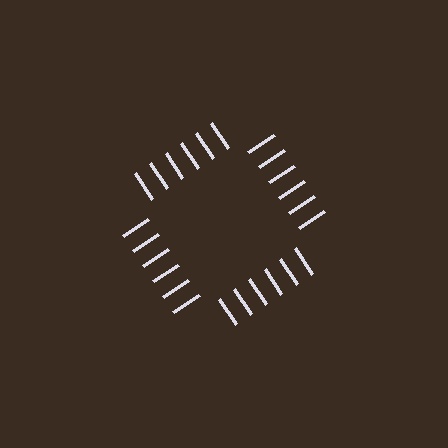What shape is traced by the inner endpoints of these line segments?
An illusory square — the line segments terminate on its edges but no continuous stroke is drawn.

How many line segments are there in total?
24 — 6 along each of the 4 edges.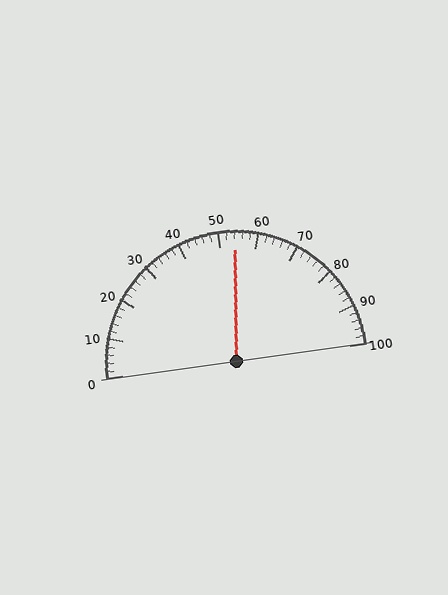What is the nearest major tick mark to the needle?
The nearest major tick mark is 50.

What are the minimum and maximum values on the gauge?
The gauge ranges from 0 to 100.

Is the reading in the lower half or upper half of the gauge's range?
The reading is in the upper half of the range (0 to 100).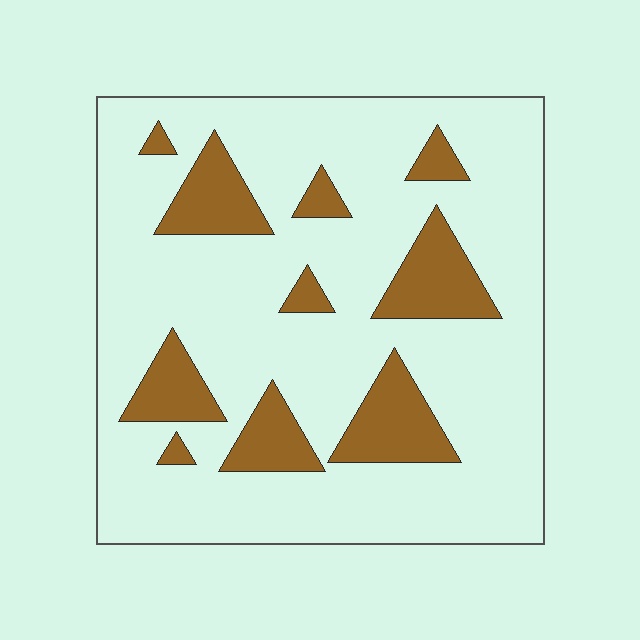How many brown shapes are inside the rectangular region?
10.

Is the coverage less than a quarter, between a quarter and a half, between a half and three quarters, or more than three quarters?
Less than a quarter.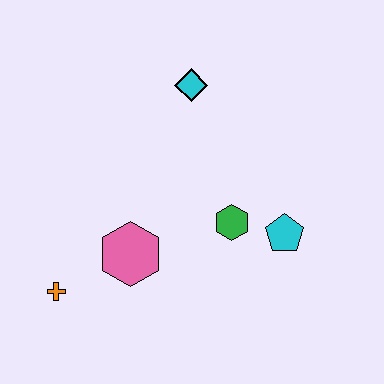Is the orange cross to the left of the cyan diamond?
Yes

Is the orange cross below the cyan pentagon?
Yes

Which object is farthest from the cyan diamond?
The orange cross is farthest from the cyan diamond.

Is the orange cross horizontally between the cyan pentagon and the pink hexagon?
No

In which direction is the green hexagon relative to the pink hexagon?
The green hexagon is to the right of the pink hexagon.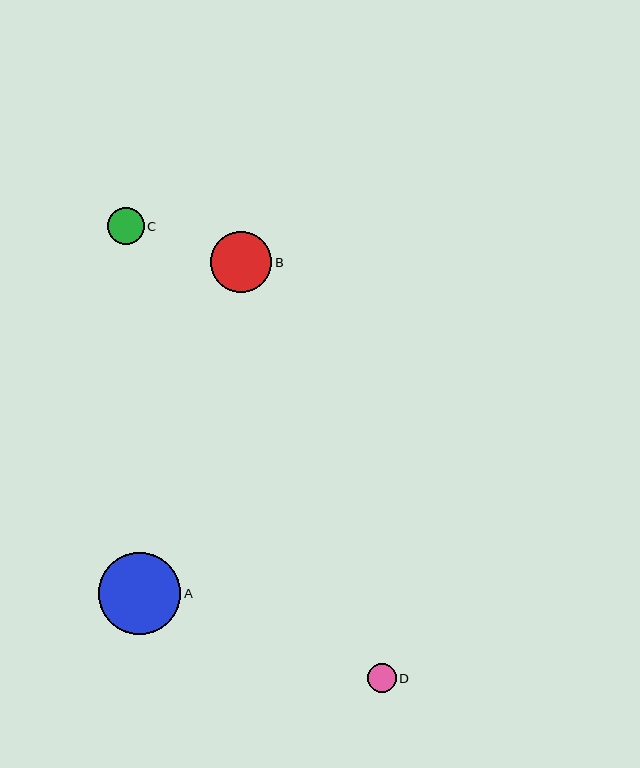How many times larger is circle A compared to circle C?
Circle A is approximately 2.2 times the size of circle C.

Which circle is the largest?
Circle A is the largest with a size of approximately 82 pixels.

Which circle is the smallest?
Circle D is the smallest with a size of approximately 29 pixels.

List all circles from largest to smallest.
From largest to smallest: A, B, C, D.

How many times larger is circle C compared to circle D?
Circle C is approximately 1.3 times the size of circle D.